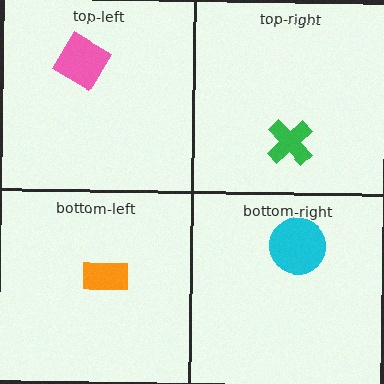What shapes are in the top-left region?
The pink diamond.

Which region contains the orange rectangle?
The bottom-left region.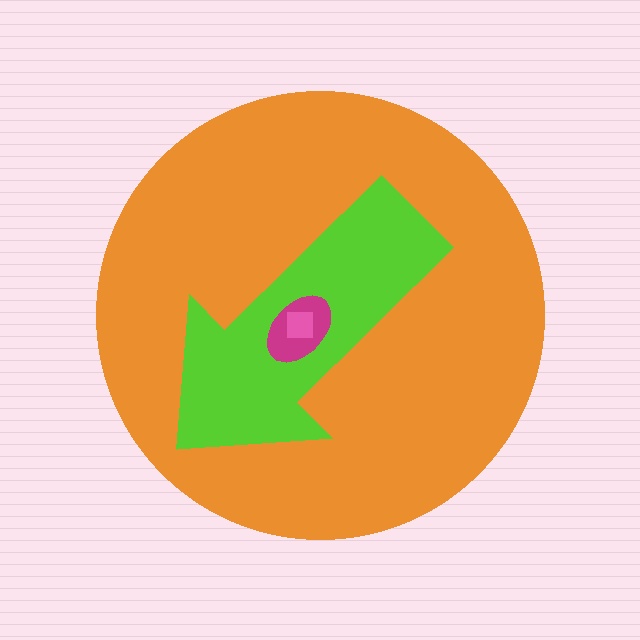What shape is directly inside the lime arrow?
The magenta ellipse.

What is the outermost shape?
The orange circle.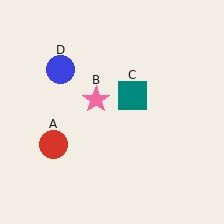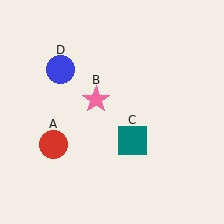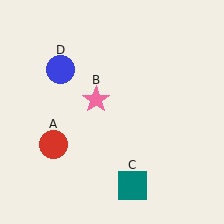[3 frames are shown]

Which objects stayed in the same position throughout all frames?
Red circle (object A) and pink star (object B) and blue circle (object D) remained stationary.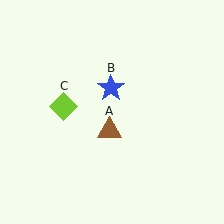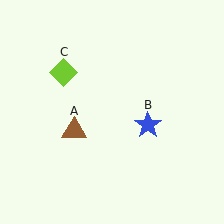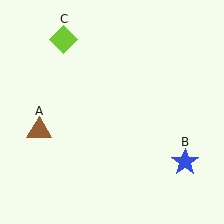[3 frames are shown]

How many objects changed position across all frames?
3 objects changed position: brown triangle (object A), blue star (object B), lime diamond (object C).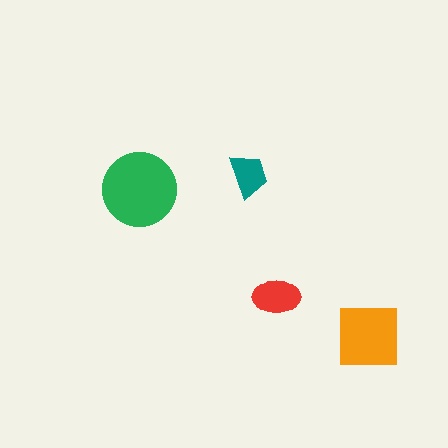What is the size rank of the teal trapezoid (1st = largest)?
4th.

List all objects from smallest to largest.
The teal trapezoid, the red ellipse, the orange square, the green circle.